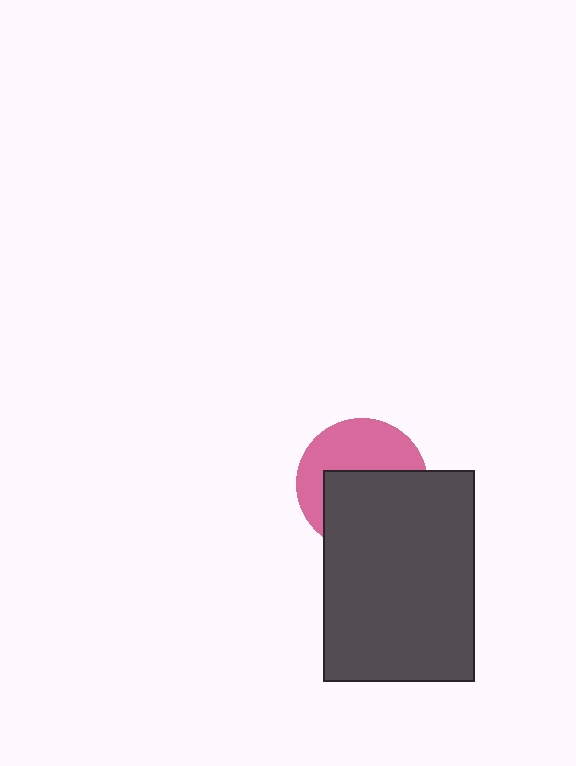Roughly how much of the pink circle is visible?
About half of it is visible (roughly 47%).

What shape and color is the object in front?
The object in front is a dark gray rectangle.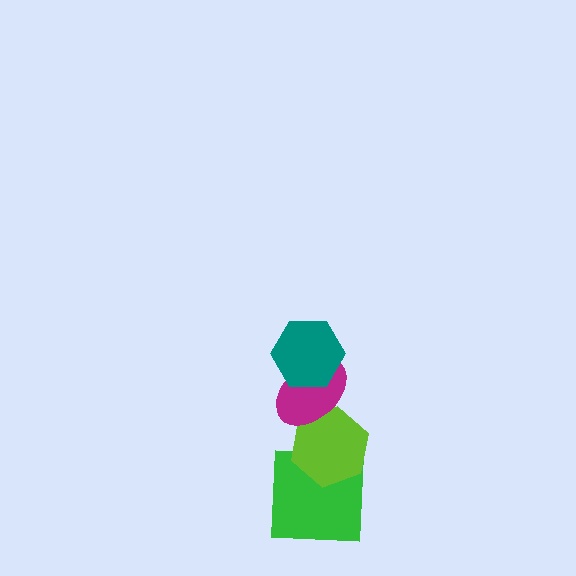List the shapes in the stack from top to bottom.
From top to bottom: the teal hexagon, the magenta ellipse, the lime hexagon, the green square.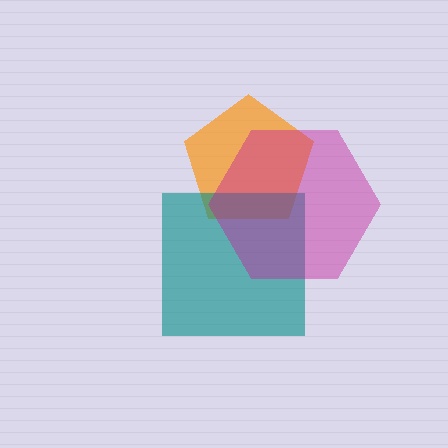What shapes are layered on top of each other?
The layered shapes are: an orange pentagon, a teal square, a magenta hexagon.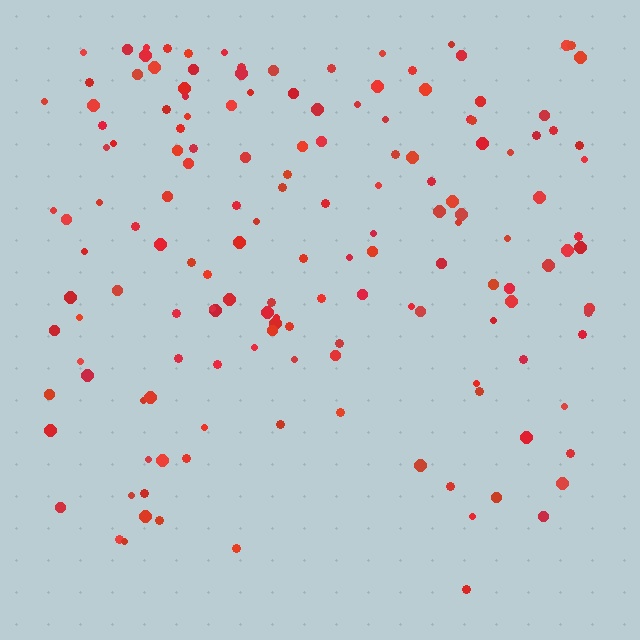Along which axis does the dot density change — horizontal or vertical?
Vertical.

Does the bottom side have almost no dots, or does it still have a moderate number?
Still a moderate number, just noticeably fewer than the top.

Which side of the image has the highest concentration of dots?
The top.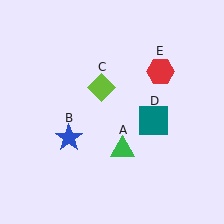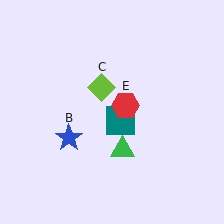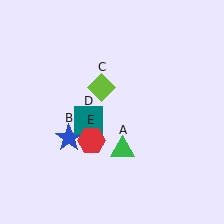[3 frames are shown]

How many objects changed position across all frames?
2 objects changed position: teal square (object D), red hexagon (object E).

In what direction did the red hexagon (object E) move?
The red hexagon (object E) moved down and to the left.